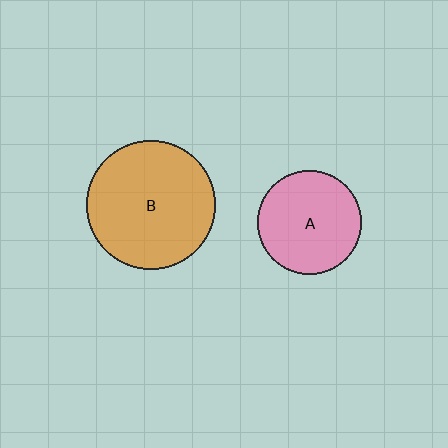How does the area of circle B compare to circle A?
Approximately 1.5 times.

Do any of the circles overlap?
No, none of the circles overlap.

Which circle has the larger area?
Circle B (orange).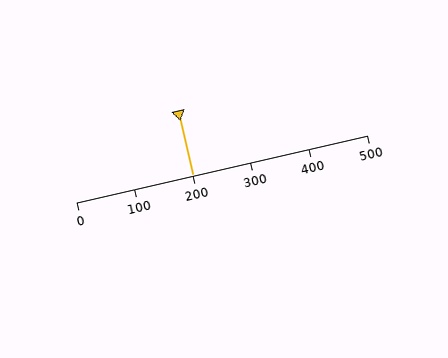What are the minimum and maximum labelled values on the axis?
The axis runs from 0 to 500.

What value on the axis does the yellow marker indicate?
The marker indicates approximately 200.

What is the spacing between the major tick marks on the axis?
The major ticks are spaced 100 apart.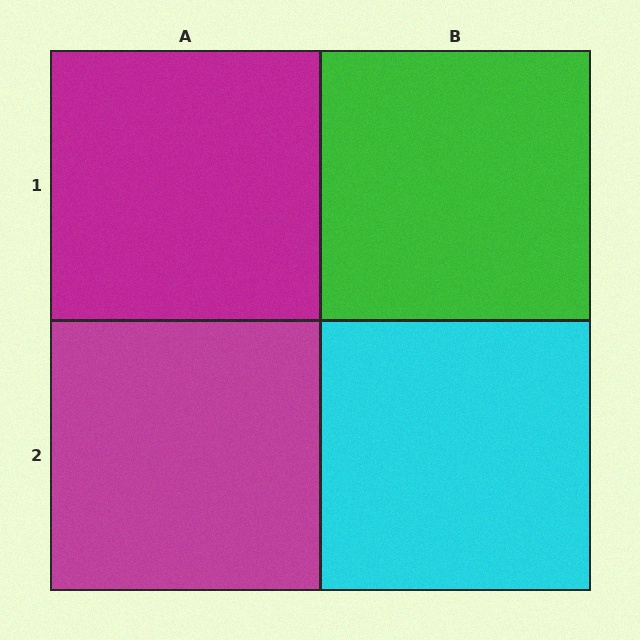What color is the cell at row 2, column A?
Magenta.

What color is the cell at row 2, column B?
Cyan.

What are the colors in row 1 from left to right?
Magenta, green.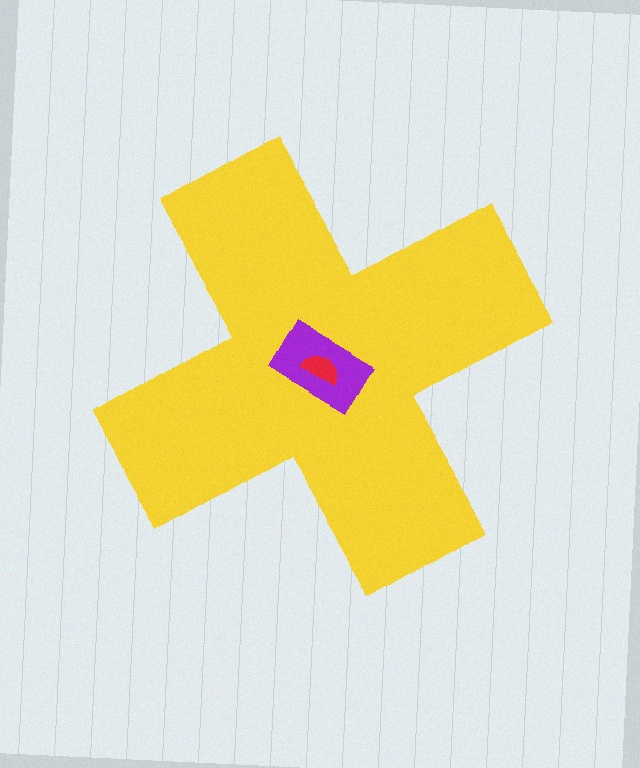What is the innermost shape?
The red semicircle.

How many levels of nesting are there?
3.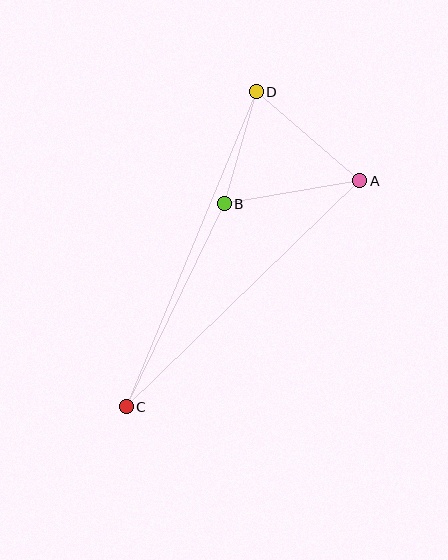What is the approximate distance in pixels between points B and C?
The distance between B and C is approximately 226 pixels.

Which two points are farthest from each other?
Points C and D are farthest from each other.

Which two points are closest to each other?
Points B and D are closest to each other.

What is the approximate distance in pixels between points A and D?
The distance between A and D is approximately 137 pixels.